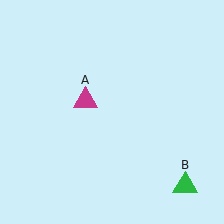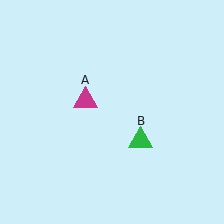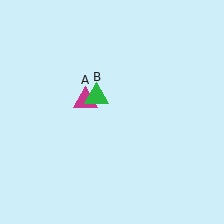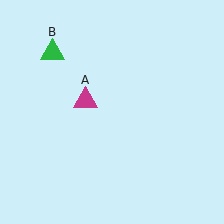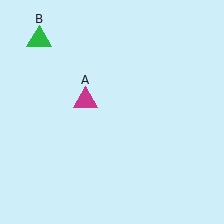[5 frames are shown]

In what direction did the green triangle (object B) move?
The green triangle (object B) moved up and to the left.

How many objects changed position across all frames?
1 object changed position: green triangle (object B).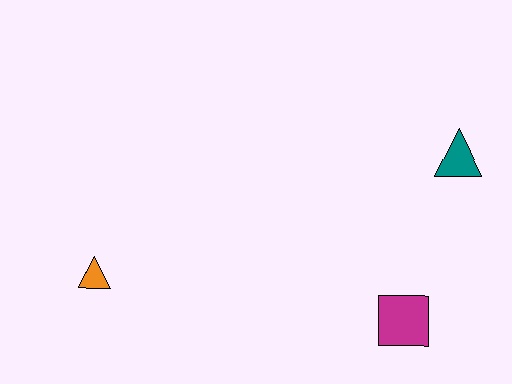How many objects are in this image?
There are 3 objects.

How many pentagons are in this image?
There are no pentagons.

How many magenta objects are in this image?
There is 1 magenta object.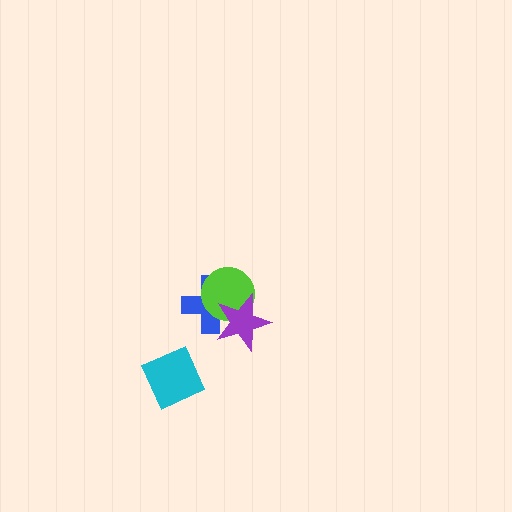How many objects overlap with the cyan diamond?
0 objects overlap with the cyan diamond.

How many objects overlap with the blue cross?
2 objects overlap with the blue cross.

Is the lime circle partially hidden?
Yes, it is partially covered by another shape.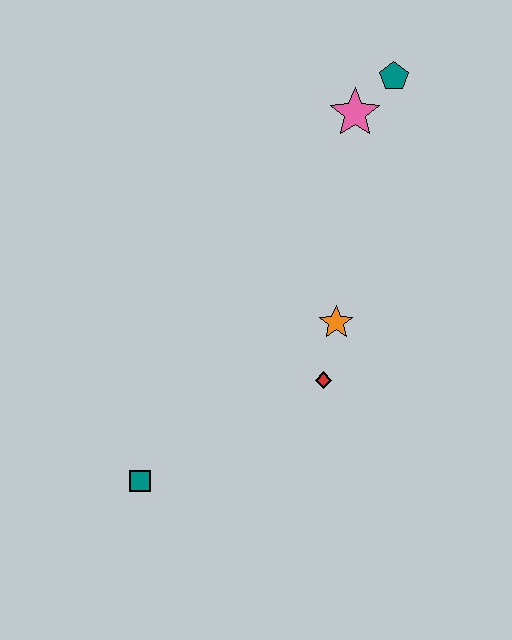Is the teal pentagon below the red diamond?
No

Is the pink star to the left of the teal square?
No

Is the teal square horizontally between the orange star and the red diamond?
No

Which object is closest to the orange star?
The red diamond is closest to the orange star.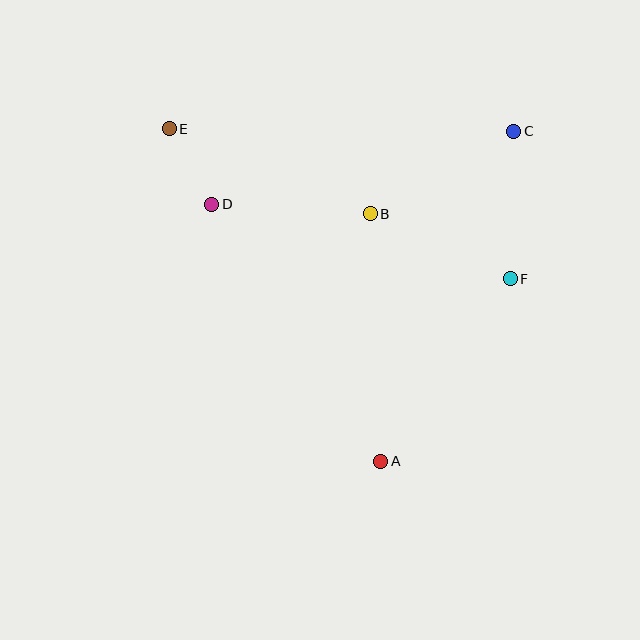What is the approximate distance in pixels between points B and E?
The distance between B and E is approximately 218 pixels.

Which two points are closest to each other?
Points D and E are closest to each other.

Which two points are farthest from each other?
Points A and E are farthest from each other.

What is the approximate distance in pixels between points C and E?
The distance between C and E is approximately 344 pixels.